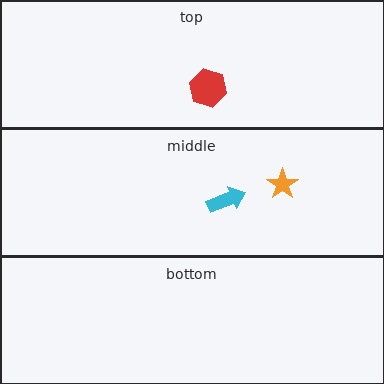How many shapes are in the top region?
1.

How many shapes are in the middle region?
2.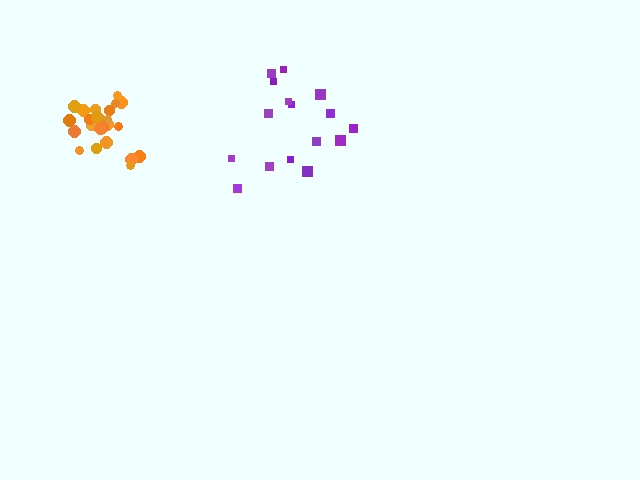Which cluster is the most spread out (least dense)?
Purple.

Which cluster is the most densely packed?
Orange.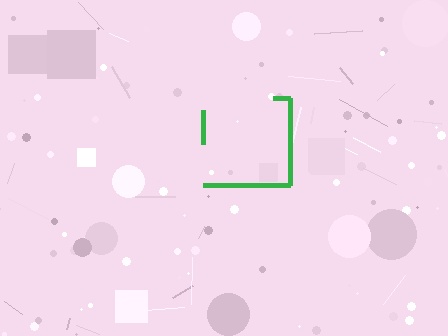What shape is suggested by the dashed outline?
The dashed outline suggests a square.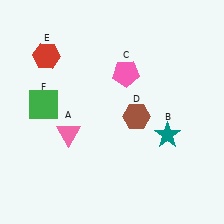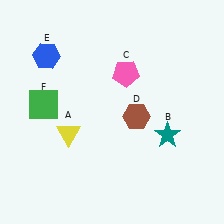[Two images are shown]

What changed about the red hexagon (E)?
In Image 1, E is red. In Image 2, it changed to blue.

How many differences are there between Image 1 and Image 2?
There are 2 differences between the two images.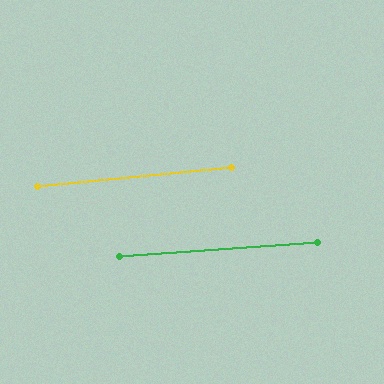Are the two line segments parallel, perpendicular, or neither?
Parallel — their directions differ by only 1.6°.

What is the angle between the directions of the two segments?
Approximately 2 degrees.